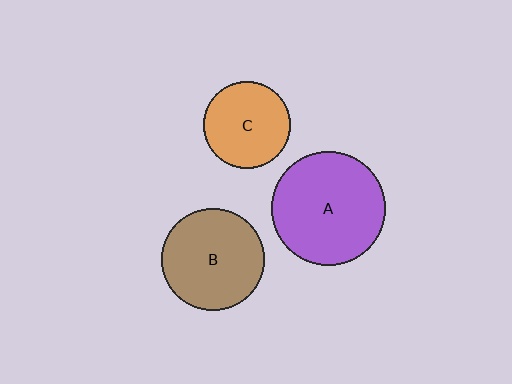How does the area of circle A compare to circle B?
Approximately 1.2 times.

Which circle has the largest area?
Circle A (purple).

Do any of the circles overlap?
No, none of the circles overlap.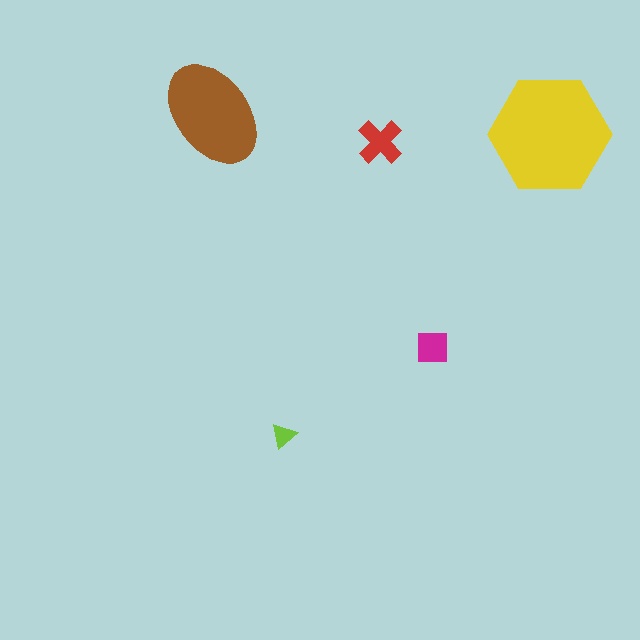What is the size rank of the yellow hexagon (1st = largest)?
1st.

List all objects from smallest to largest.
The lime triangle, the magenta square, the red cross, the brown ellipse, the yellow hexagon.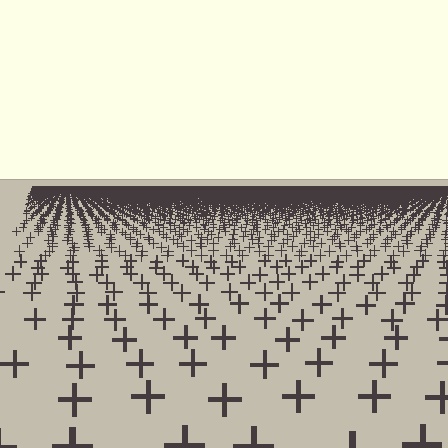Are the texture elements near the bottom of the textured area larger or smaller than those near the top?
Larger. Near the bottom, elements are closer to the viewer and appear at a bigger on-screen size.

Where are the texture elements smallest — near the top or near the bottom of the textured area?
Near the top.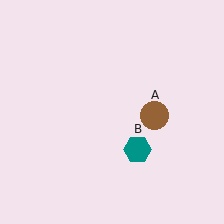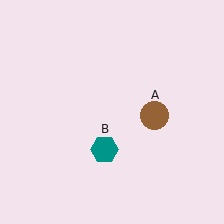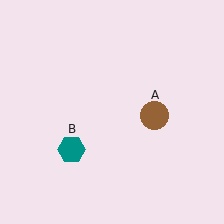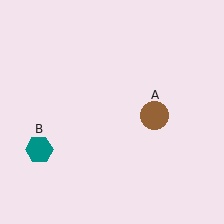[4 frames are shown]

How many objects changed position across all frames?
1 object changed position: teal hexagon (object B).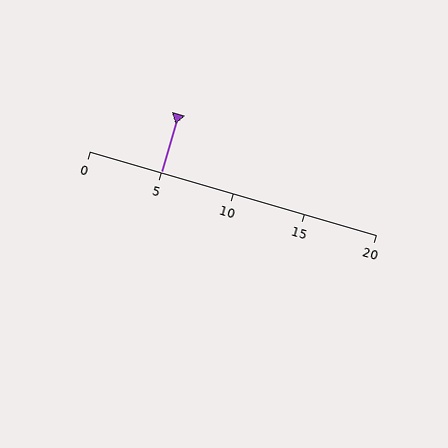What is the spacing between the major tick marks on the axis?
The major ticks are spaced 5 apart.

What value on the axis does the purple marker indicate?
The marker indicates approximately 5.